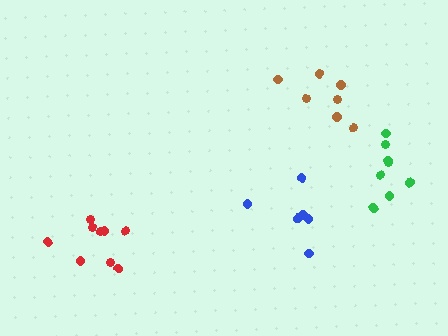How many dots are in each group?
Group 1: 7 dots, Group 2: 9 dots, Group 3: 6 dots, Group 4: 8 dots (30 total).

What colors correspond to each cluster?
The clusters are colored: brown, red, blue, green.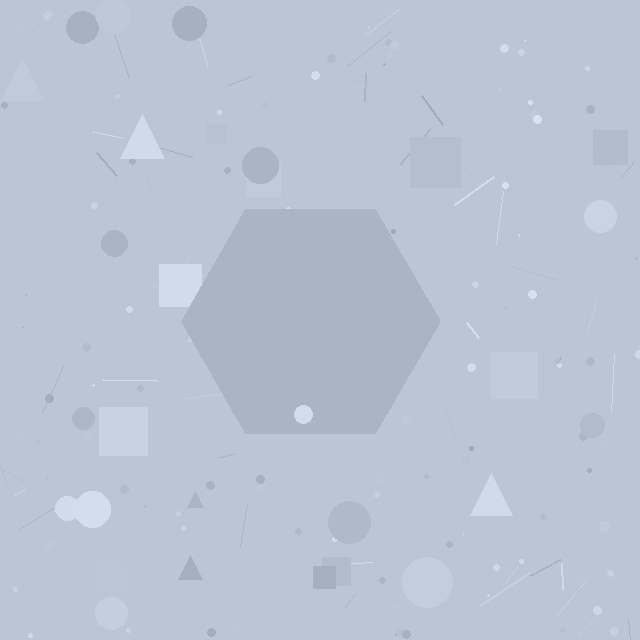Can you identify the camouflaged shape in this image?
The camouflaged shape is a hexagon.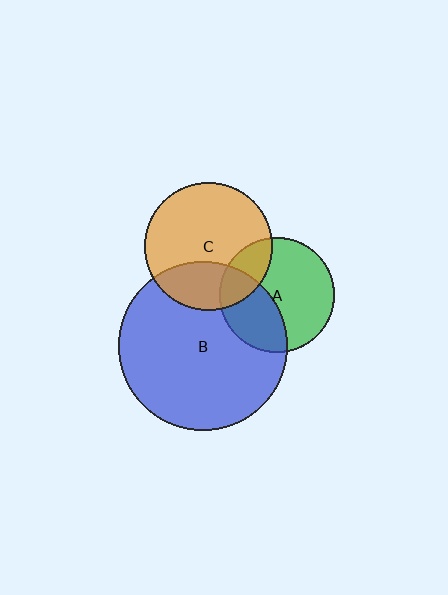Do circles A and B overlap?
Yes.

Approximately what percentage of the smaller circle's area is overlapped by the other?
Approximately 35%.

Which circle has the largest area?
Circle B (blue).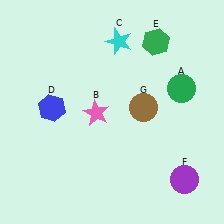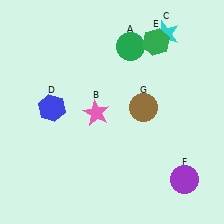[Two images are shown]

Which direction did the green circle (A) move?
The green circle (A) moved left.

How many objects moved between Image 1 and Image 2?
2 objects moved between the two images.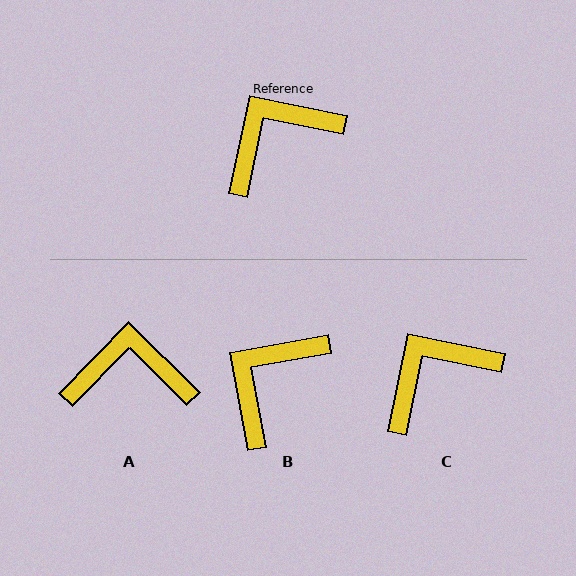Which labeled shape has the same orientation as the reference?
C.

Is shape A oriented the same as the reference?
No, it is off by about 33 degrees.